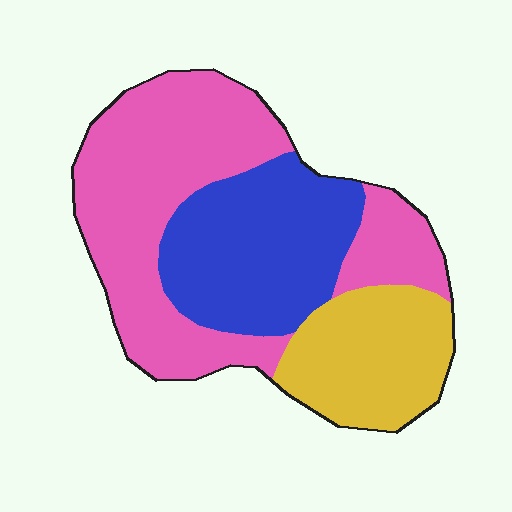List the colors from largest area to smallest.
From largest to smallest: pink, blue, yellow.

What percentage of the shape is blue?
Blue takes up about one third (1/3) of the shape.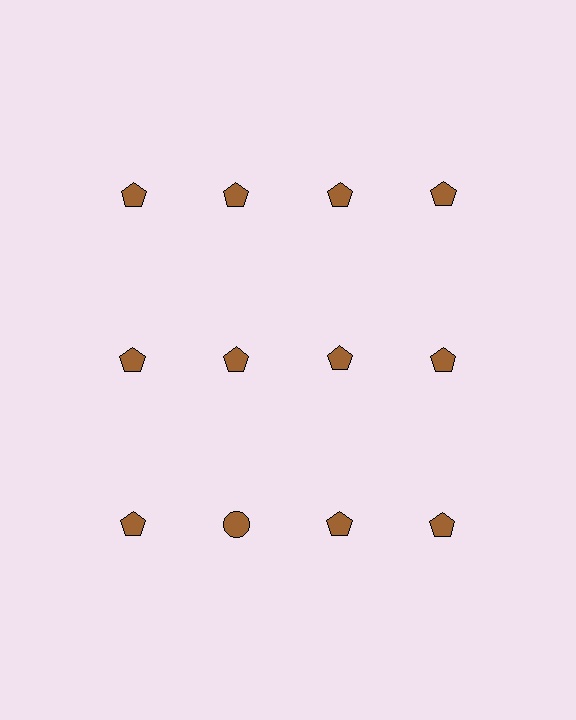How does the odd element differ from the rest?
It has a different shape: circle instead of pentagon.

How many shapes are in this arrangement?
There are 12 shapes arranged in a grid pattern.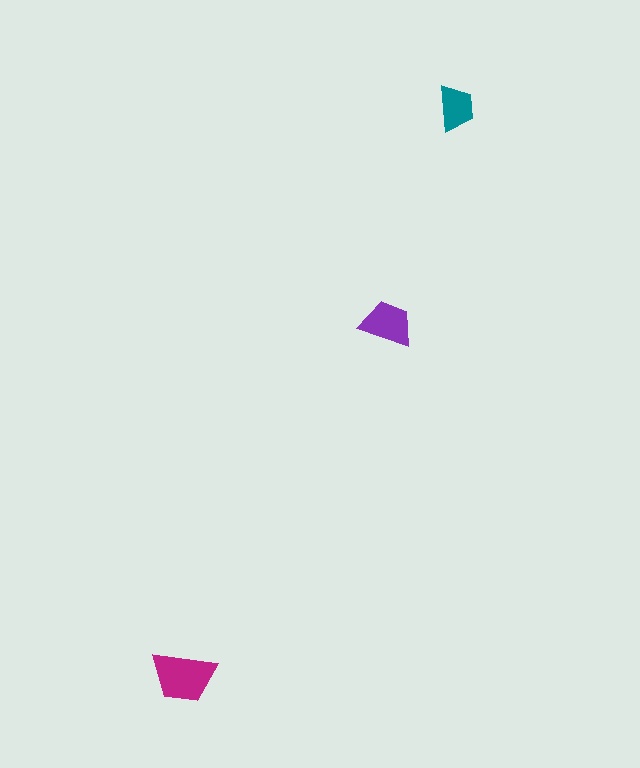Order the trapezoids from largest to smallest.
the magenta one, the purple one, the teal one.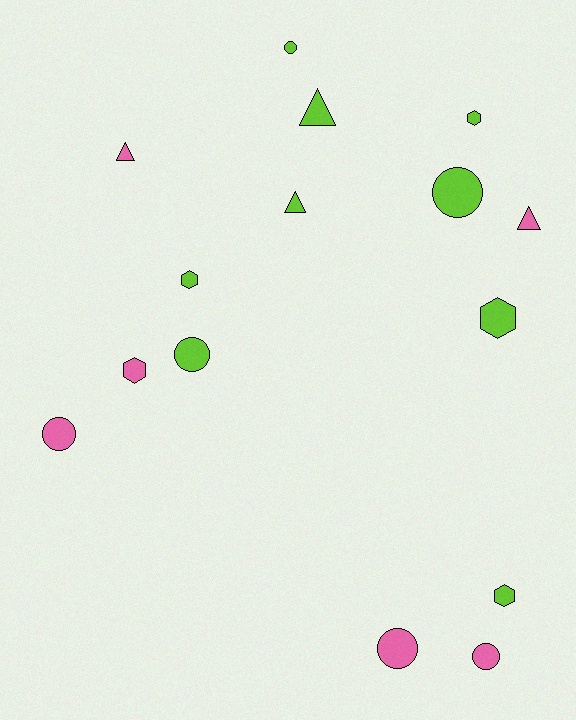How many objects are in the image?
There are 15 objects.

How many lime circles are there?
There are 3 lime circles.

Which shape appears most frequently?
Circle, with 6 objects.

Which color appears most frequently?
Lime, with 9 objects.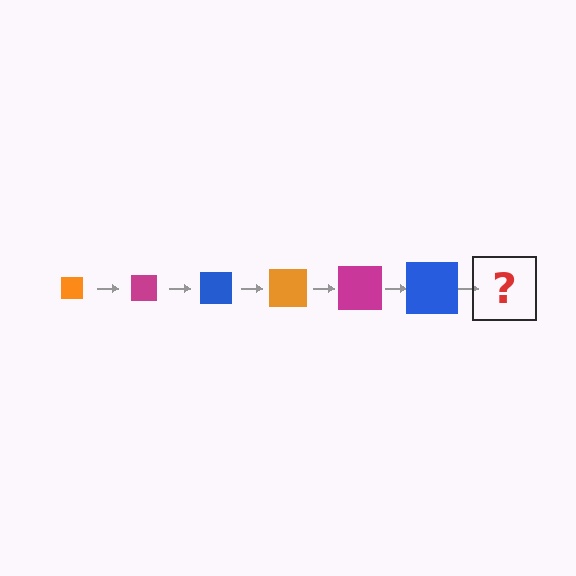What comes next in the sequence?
The next element should be an orange square, larger than the previous one.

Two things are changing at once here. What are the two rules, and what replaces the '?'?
The two rules are that the square grows larger each step and the color cycles through orange, magenta, and blue. The '?' should be an orange square, larger than the previous one.